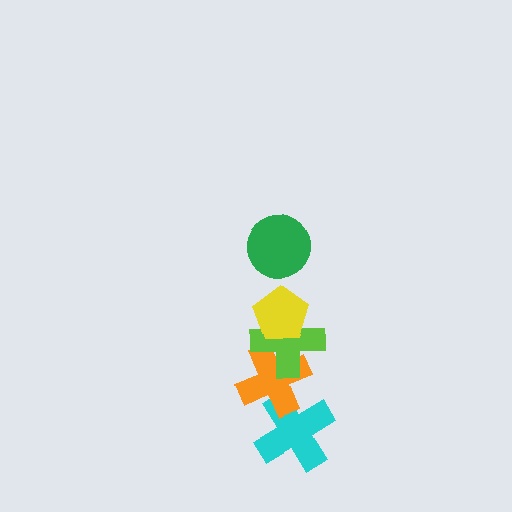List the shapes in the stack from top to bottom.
From top to bottom: the green circle, the yellow pentagon, the lime cross, the orange cross, the cyan cross.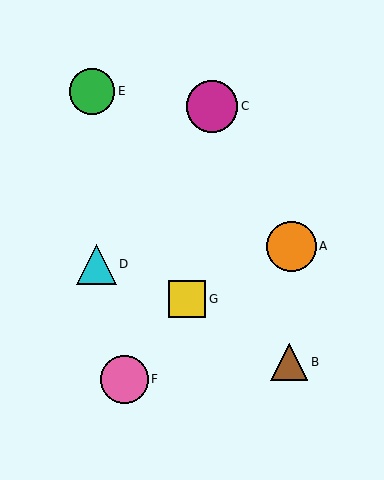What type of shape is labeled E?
Shape E is a green circle.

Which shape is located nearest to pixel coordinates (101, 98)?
The green circle (labeled E) at (92, 91) is nearest to that location.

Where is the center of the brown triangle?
The center of the brown triangle is at (289, 362).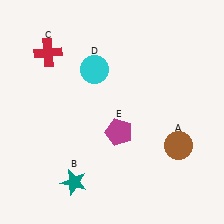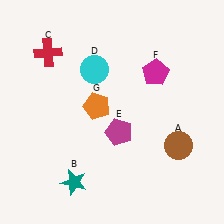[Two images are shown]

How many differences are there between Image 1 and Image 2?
There are 2 differences between the two images.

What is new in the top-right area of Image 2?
A magenta pentagon (F) was added in the top-right area of Image 2.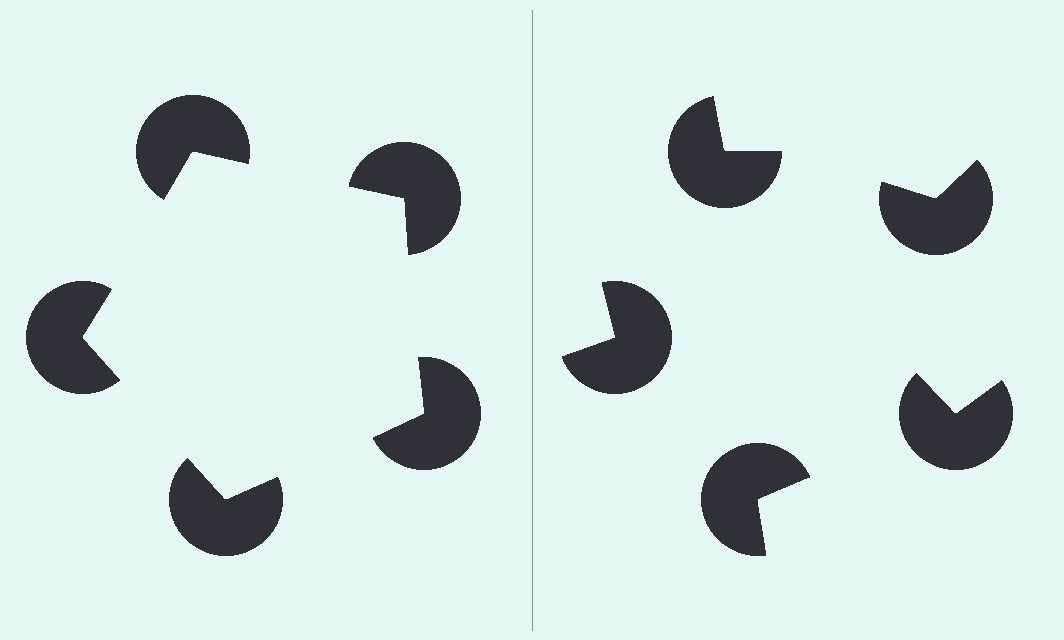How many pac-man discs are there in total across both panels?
10 — 5 on each side.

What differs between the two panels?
The pac-man discs are positioned identically on both sides; only the wedge orientations differ. On the left they align to a pentagon; on the right they are misaligned.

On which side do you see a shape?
An illusory pentagon appears on the left side. On the right side the wedge cuts are rotated, so no coherent shape forms.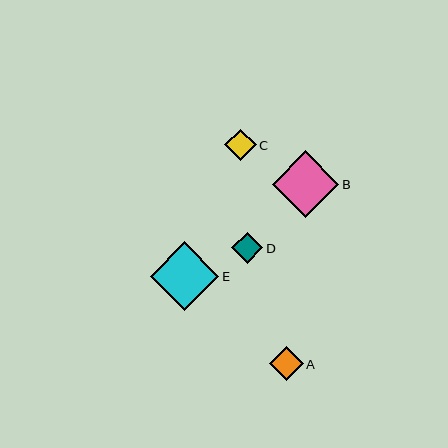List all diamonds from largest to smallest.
From largest to smallest: E, B, A, C, D.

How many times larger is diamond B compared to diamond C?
Diamond B is approximately 2.1 times the size of diamond C.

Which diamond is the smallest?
Diamond D is the smallest with a size of approximately 31 pixels.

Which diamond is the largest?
Diamond E is the largest with a size of approximately 68 pixels.